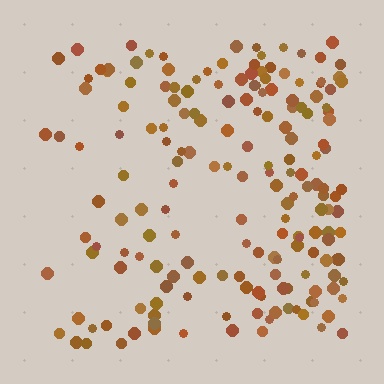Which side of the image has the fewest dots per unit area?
The left.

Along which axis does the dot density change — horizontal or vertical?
Horizontal.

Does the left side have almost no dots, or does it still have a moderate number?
Still a moderate number, just noticeably fewer than the right.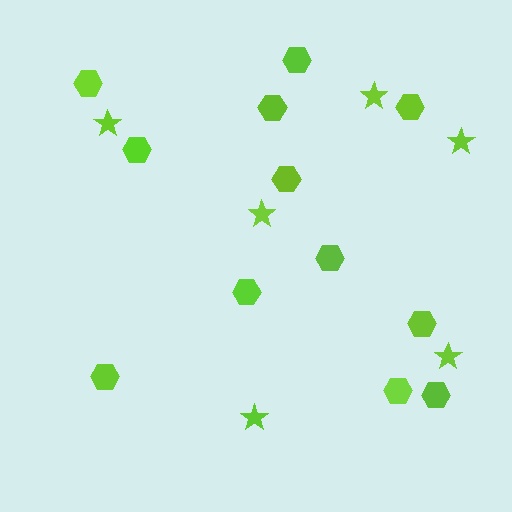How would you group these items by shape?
There are 2 groups: one group of stars (6) and one group of hexagons (12).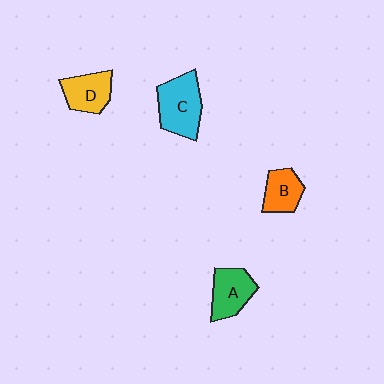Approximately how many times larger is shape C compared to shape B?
Approximately 1.6 times.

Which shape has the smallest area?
Shape B (orange).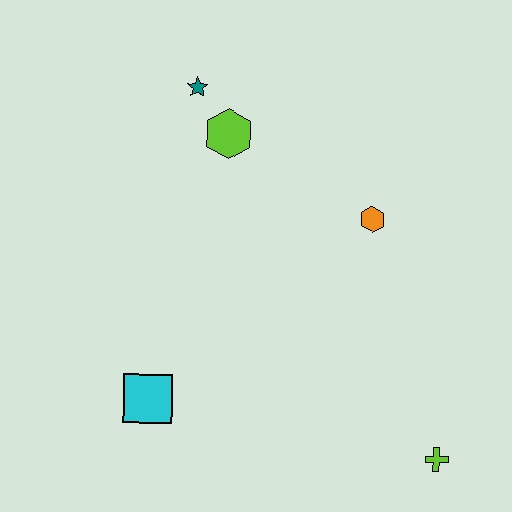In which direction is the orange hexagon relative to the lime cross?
The orange hexagon is above the lime cross.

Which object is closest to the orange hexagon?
The lime hexagon is closest to the orange hexagon.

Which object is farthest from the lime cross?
The teal star is farthest from the lime cross.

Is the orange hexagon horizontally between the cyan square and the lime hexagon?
No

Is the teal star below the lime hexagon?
No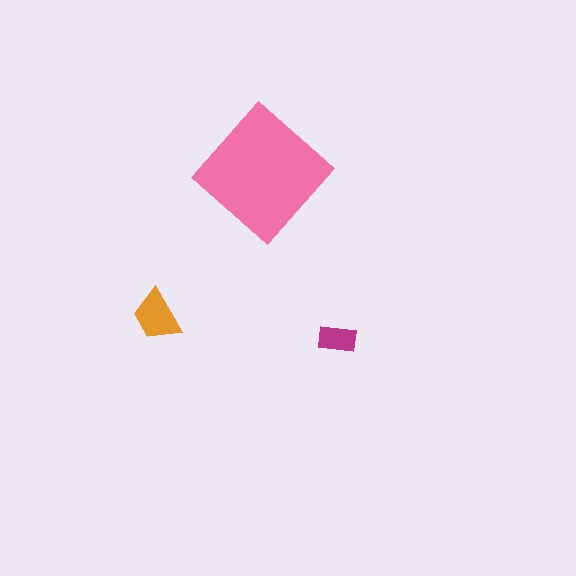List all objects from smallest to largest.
The magenta rectangle, the orange trapezoid, the pink diamond.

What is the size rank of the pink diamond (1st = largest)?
1st.